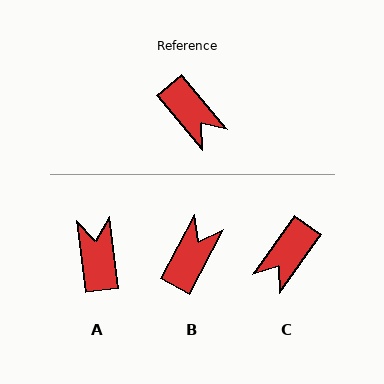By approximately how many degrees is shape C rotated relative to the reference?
Approximately 75 degrees clockwise.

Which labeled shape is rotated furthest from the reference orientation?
A, about 147 degrees away.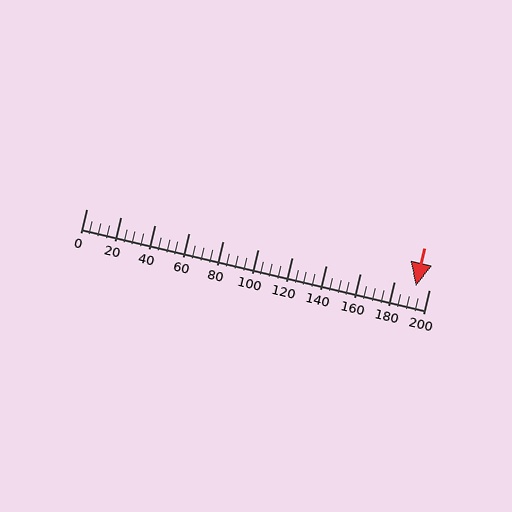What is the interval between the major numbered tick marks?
The major tick marks are spaced 20 units apart.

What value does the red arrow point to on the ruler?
The red arrow points to approximately 192.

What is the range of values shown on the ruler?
The ruler shows values from 0 to 200.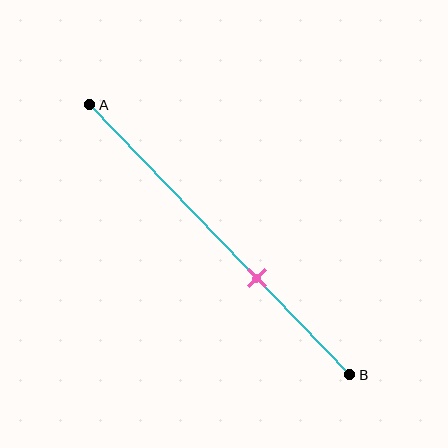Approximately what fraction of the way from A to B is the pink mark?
The pink mark is approximately 65% of the way from A to B.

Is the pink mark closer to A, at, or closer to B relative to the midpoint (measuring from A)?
The pink mark is closer to point B than the midpoint of segment AB.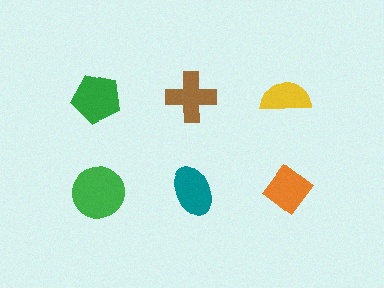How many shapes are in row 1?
3 shapes.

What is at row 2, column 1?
A green circle.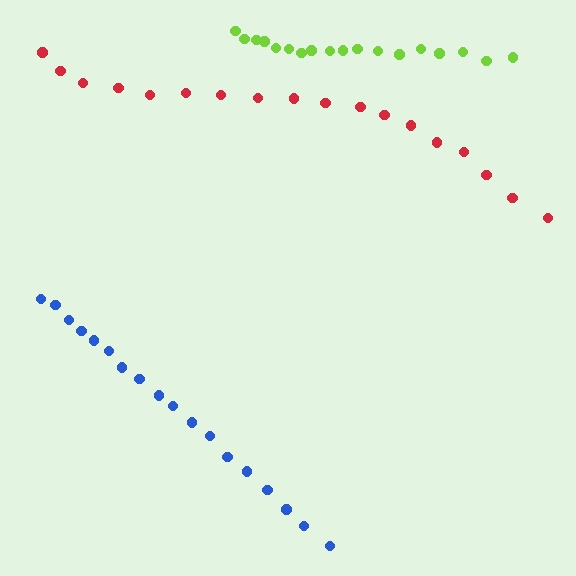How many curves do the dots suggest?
There are 3 distinct paths.